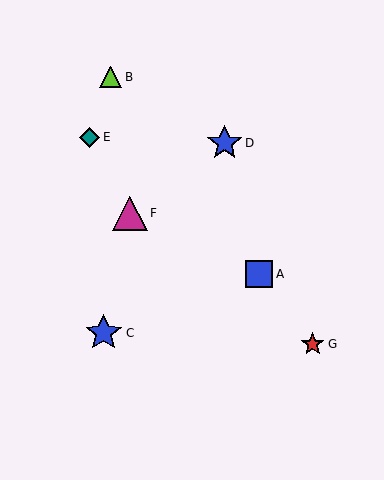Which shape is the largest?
The blue star (labeled C) is the largest.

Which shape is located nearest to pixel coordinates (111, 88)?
The lime triangle (labeled B) at (111, 77) is nearest to that location.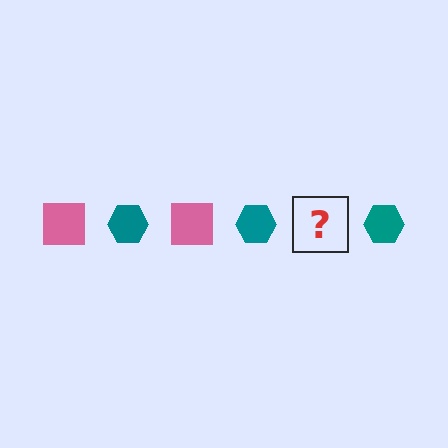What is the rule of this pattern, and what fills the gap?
The rule is that the pattern alternates between pink square and teal hexagon. The gap should be filled with a pink square.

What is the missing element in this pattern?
The missing element is a pink square.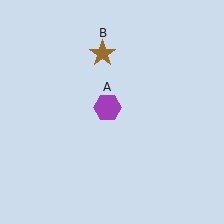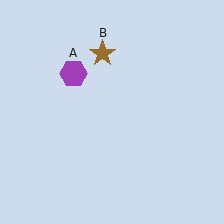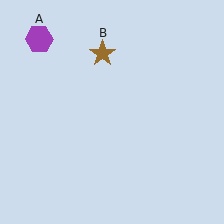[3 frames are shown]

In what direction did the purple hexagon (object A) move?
The purple hexagon (object A) moved up and to the left.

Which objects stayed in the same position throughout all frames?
Brown star (object B) remained stationary.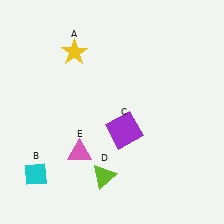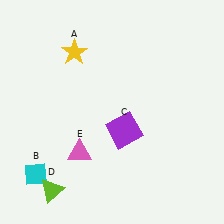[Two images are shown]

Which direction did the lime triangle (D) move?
The lime triangle (D) moved left.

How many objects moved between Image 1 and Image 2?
1 object moved between the two images.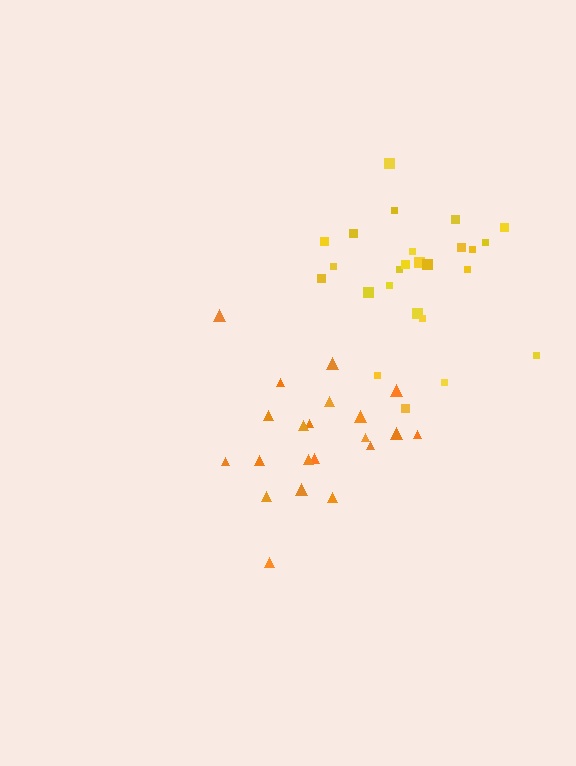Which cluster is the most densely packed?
Yellow.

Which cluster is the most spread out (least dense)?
Orange.